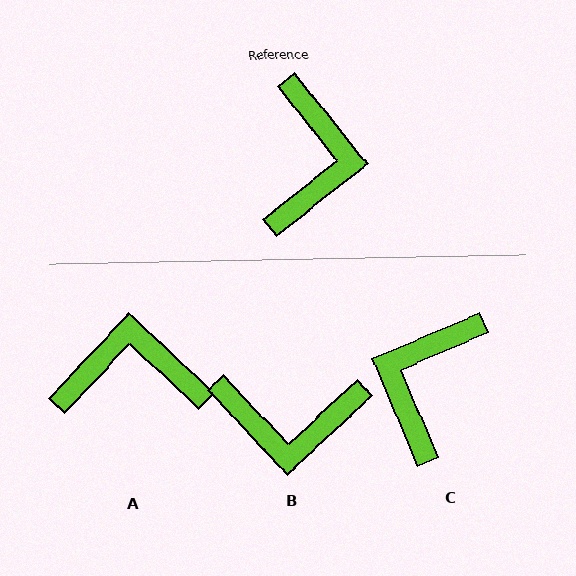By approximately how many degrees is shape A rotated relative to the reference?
Approximately 98 degrees counter-clockwise.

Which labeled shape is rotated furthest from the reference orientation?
C, about 165 degrees away.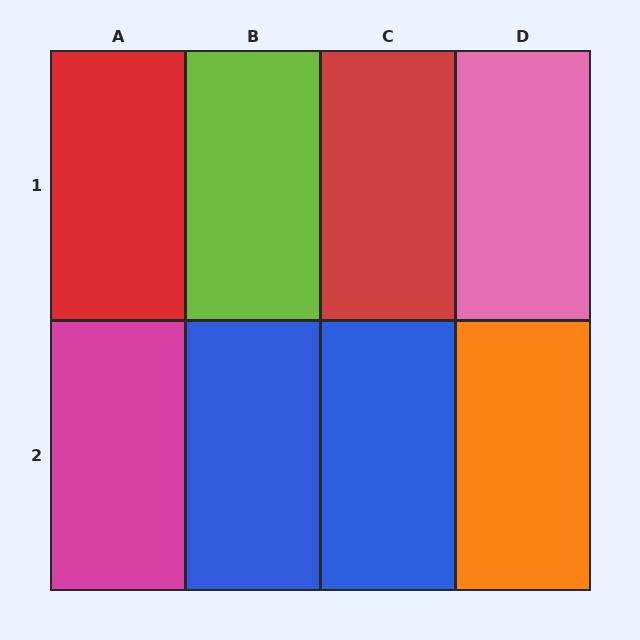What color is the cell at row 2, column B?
Blue.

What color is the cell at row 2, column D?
Orange.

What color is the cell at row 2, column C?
Blue.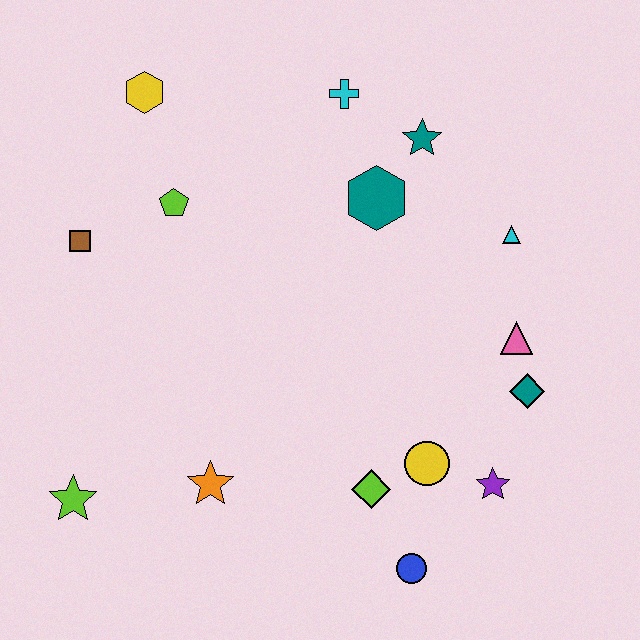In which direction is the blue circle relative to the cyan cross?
The blue circle is below the cyan cross.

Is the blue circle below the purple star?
Yes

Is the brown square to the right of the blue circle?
No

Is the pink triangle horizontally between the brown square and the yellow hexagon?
No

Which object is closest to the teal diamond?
The pink triangle is closest to the teal diamond.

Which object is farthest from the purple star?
The yellow hexagon is farthest from the purple star.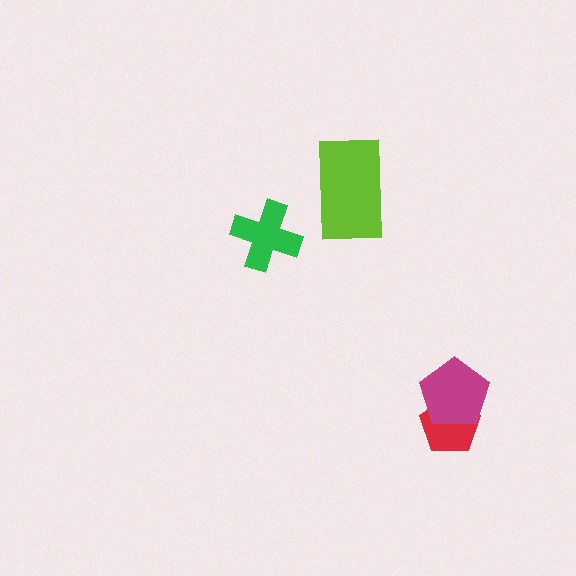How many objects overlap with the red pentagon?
1 object overlaps with the red pentagon.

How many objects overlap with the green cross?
0 objects overlap with the green cross.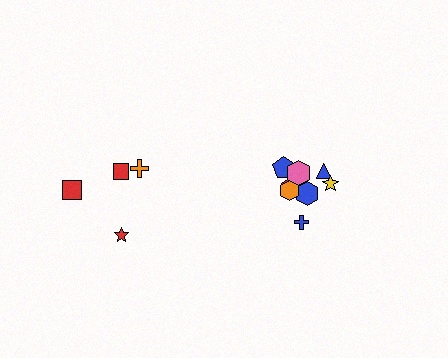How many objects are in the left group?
There are 4 objects.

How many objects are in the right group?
There are 8 objects.